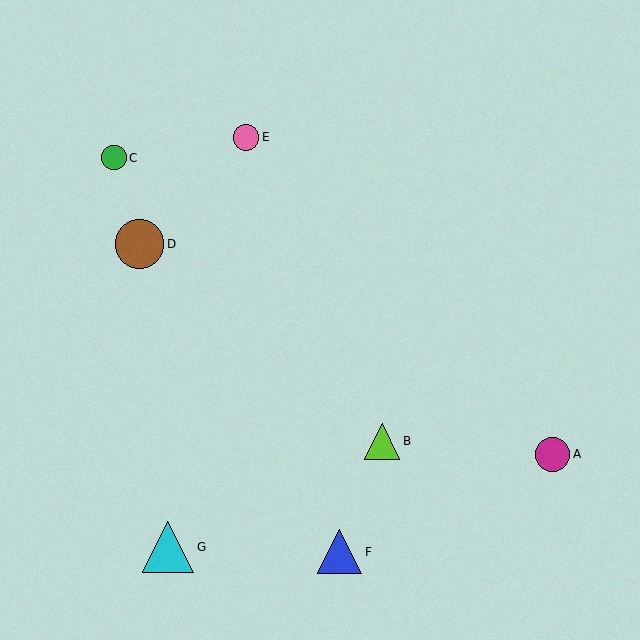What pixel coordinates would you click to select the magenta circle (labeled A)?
Click at (553, 455) to select the magenta circle A.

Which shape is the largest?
The cyan triangle (labeled G) is the largest.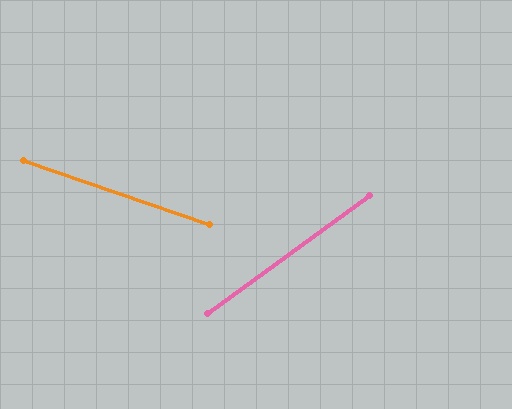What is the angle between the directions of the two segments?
Approximately 55 degrees.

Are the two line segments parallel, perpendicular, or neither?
Neither parallel nor perpendicular — they differ by about 55°.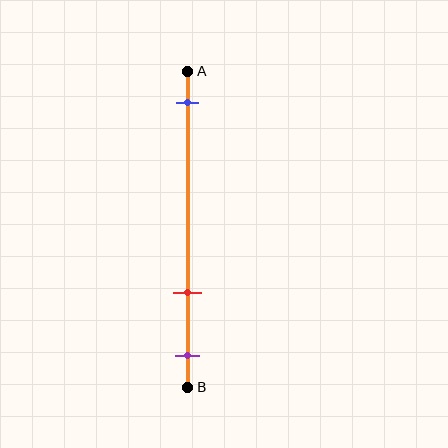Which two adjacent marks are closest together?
The red and purple marks are the closest adjacent pair.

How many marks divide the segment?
There are 3 marks dividing the segment.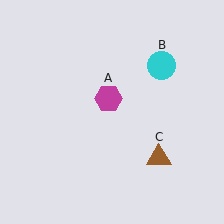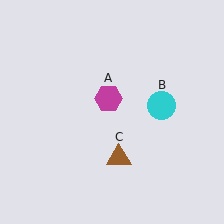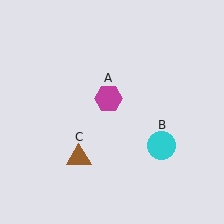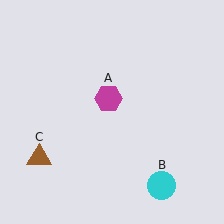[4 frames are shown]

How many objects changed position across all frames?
2 objects changed position: cyan circle (object B), brown triangle (object C).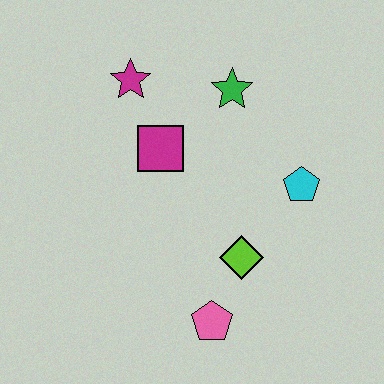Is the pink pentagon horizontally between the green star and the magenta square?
Yes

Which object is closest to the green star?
The magenta square is closest to the green star.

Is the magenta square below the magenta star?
Yes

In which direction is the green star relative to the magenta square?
The green star is to the right of the magenta square.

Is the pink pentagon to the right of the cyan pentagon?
No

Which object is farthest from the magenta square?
The pink pentagon is farthest from the magenta square.